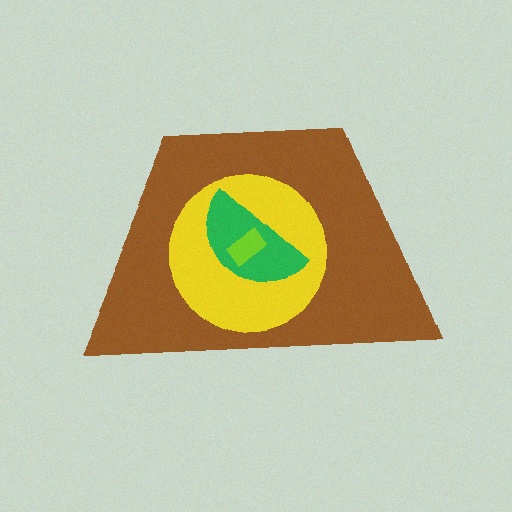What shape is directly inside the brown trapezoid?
The yellow circle.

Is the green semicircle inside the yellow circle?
Yes.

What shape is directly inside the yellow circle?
The green semicircle.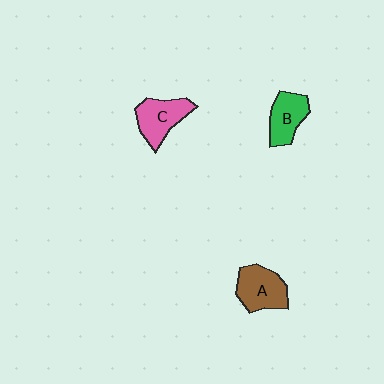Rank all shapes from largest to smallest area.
From largest to smallest: A (brown), C (pink), B (green).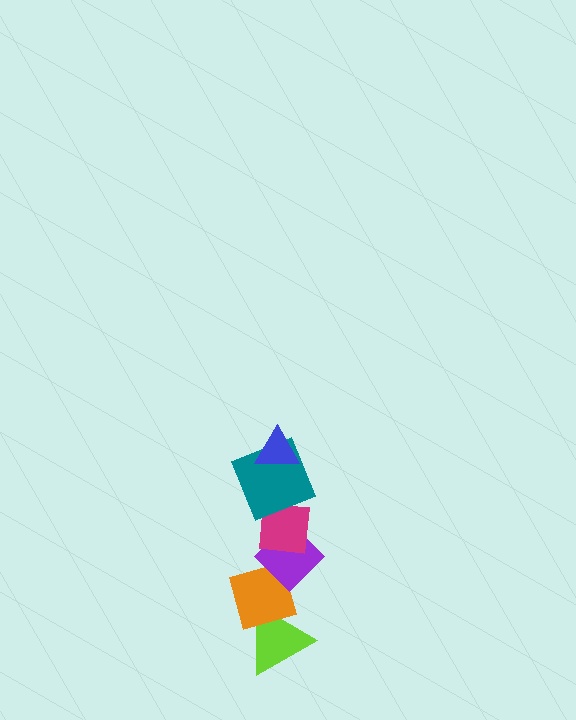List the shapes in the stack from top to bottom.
From top to bottom: the blue triangle, the teal square, the magenta square, the purple diamond, the orange diamond, the lime triangle.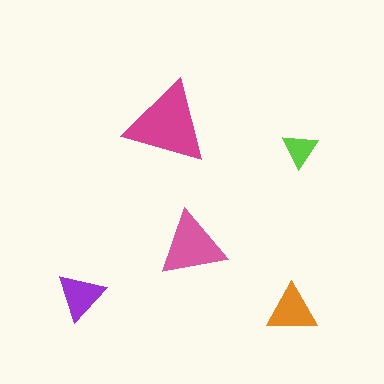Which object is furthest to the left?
The purple triangle is leftmost.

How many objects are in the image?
There are 5 objects in the image.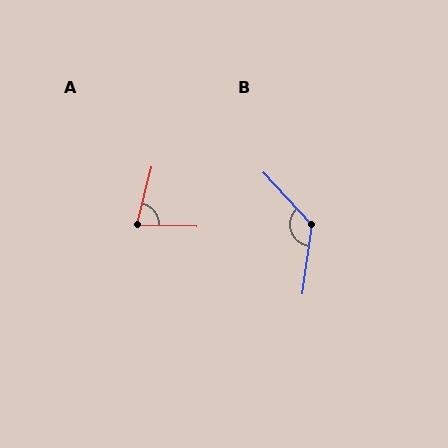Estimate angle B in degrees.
Approximately 129 degrees.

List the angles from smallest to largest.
A (77°), B (129°).